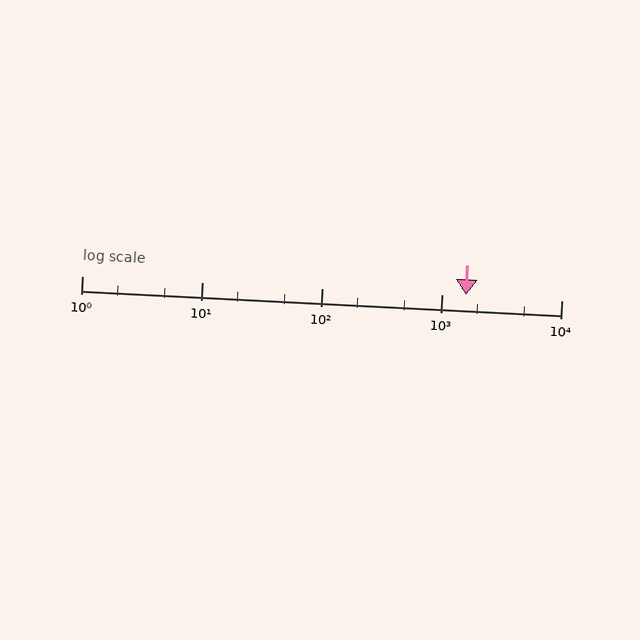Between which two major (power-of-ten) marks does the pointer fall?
The pointer is between 1000 and 10000.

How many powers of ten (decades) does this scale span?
The scale spans 4 decades, from 1 to 10000.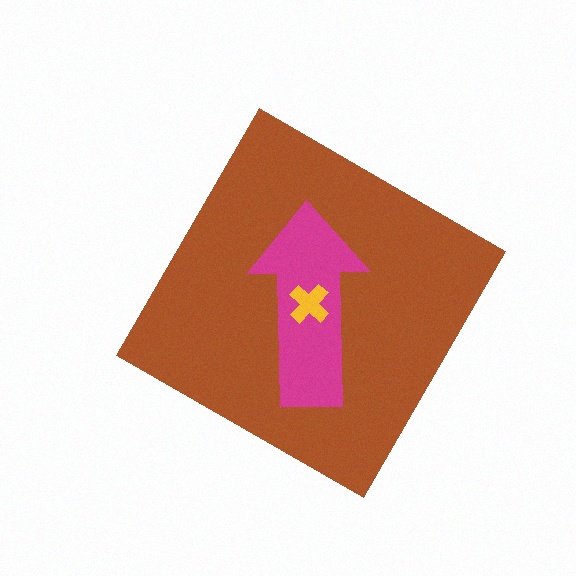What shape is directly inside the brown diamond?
The magenta arrow.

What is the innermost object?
The yellow cross.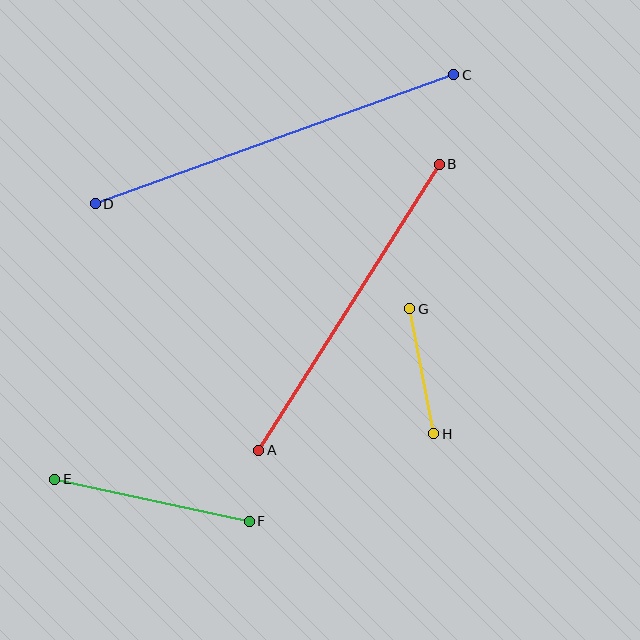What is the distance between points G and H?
The distance is approximately 127 pixels.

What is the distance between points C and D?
The distance is approximately 381 pixels.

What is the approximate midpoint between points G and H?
The midpoint is at approximately (422, 371) pixels.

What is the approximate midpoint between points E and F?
The midpoint is at approximately (152, 500) pixels.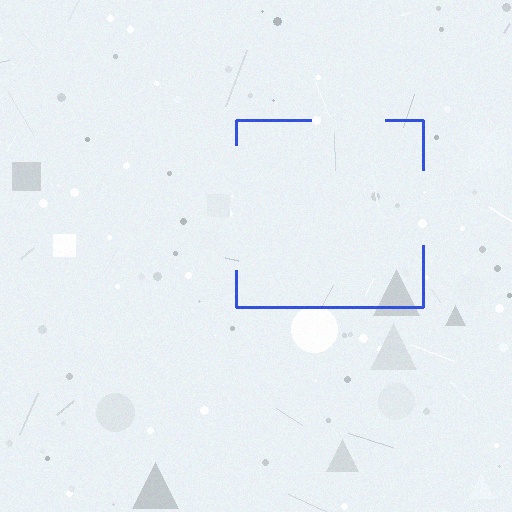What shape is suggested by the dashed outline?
The dashed outline suggests a square.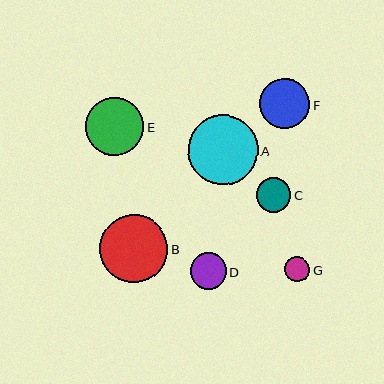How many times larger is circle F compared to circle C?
Circle F is approximately 1.5 times the size of circle C.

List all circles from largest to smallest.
From largest to smallest: A, B, E, F, D, C, G.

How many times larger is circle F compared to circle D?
Circle F is approximately 1.4 times the size of circle D.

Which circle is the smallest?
Circle G is the smallest with a size of approximately 25 pixels.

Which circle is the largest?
Circle A is the largest with a size of approximately 70 pixels.